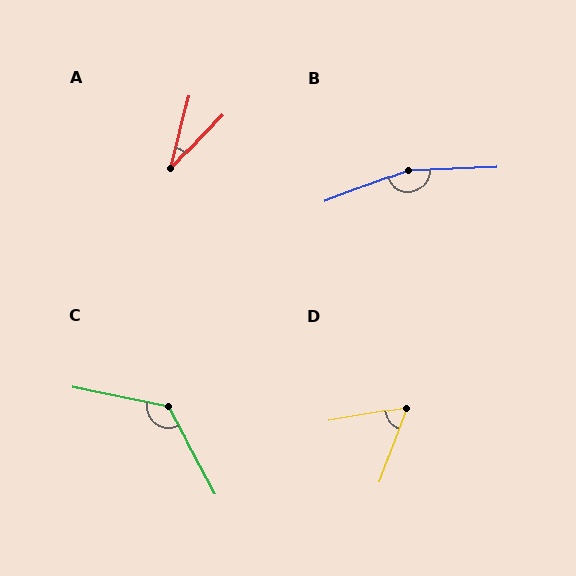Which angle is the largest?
B, at approximately 162 degrees.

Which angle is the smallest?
A, at approximately 30 degrees.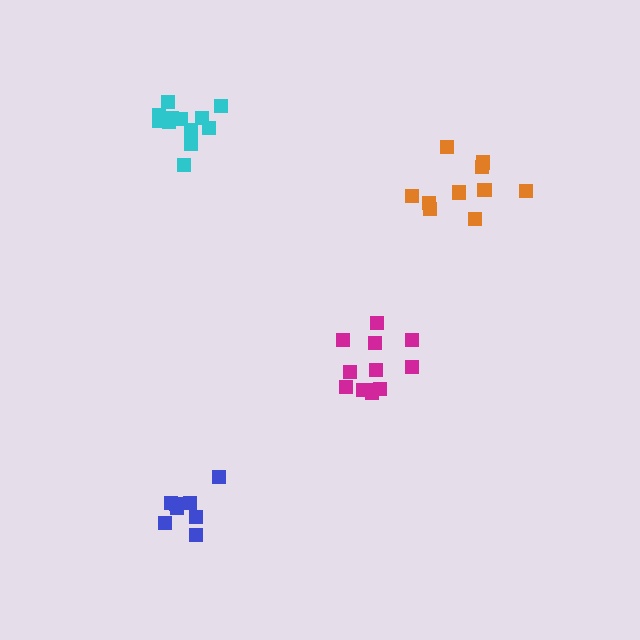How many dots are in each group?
Group 1: 10 dots, Group 2: 12 dots, Group 3: 12 dots, Group 4: 8 dots (42 total).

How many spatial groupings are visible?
There are 4 spatial groupings.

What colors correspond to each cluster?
The clusters are colored: orange, magenta, cyan, blue.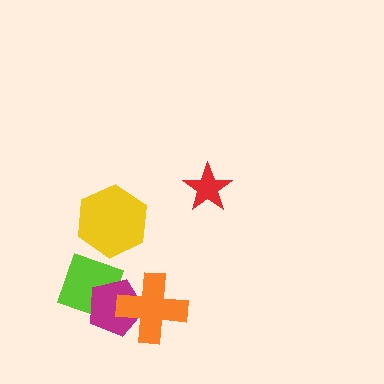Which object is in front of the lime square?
The magenta pentagon is in front of the lime square.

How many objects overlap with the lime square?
1 object overlaps with the lime square.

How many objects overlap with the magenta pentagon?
2 objects overlap with the magenta pentagon.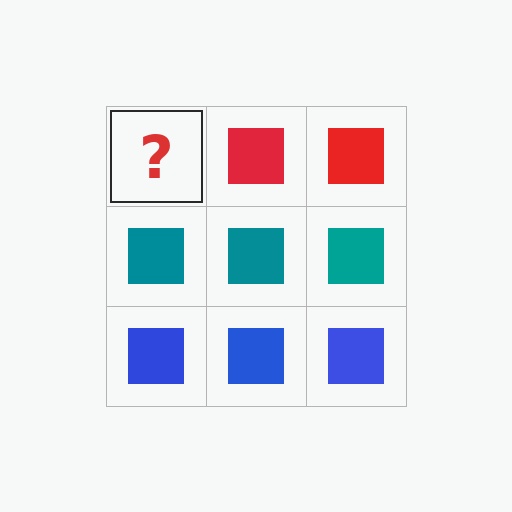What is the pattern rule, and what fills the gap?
The rule is that each row has a consistent color. The gap should be filled with a red square.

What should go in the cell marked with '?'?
The missing cell should contain a red square.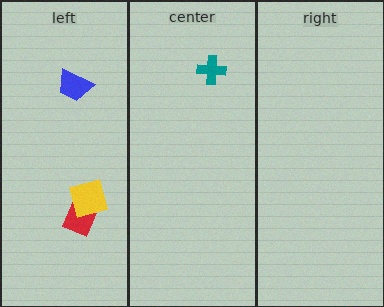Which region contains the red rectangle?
The left region.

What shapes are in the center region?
The teal cross.